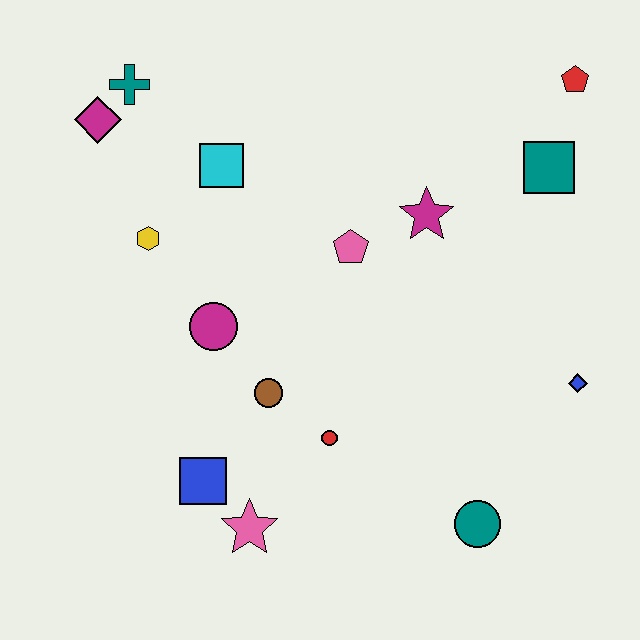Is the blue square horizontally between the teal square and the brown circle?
No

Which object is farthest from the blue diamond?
The magenta diamond is farthest from the blue diamond.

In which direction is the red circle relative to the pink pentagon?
The red circle is below the pink pentagon.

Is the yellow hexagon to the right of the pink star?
No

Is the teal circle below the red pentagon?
Yes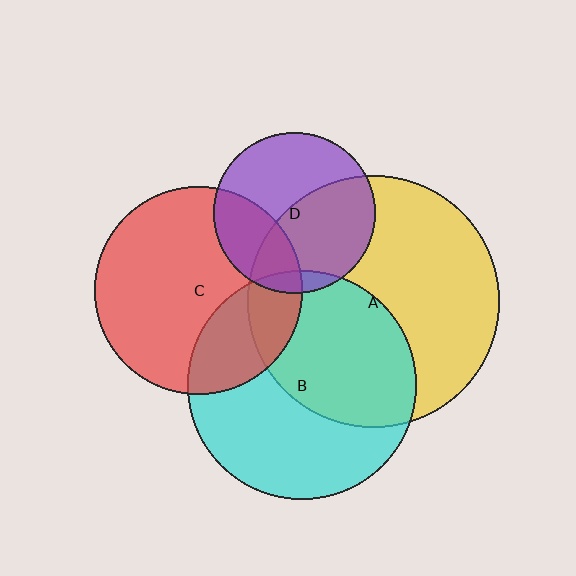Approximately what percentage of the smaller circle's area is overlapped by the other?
Approximately 30%.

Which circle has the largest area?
Circle A (yellow).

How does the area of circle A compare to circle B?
Approximately 1.2 times.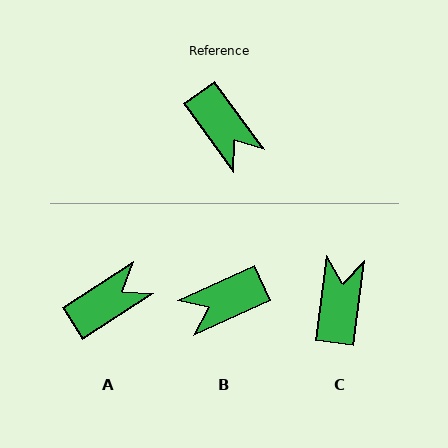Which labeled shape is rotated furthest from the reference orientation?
C, about 136 degrees away.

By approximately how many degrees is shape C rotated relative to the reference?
Approximately 136 degrees counter-clockwise.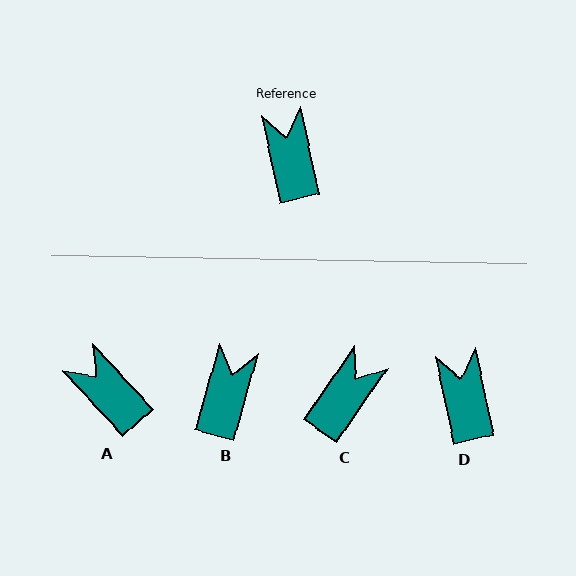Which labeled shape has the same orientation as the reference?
D.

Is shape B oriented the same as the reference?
No, it is off by about 28 degrees.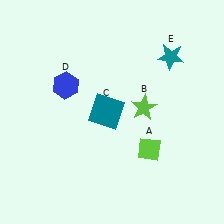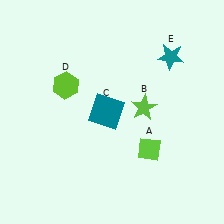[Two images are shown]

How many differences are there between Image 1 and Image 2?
There is 1 difference between the two images.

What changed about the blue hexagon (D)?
In Image 1, D is blue. In Image 2, it changed to lime.